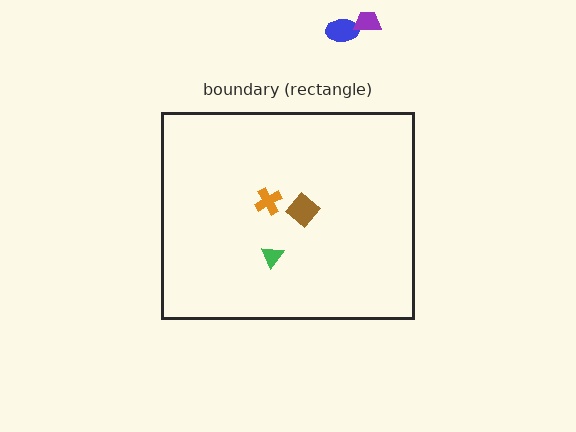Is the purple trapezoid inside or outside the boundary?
Outside.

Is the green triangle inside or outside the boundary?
Inside.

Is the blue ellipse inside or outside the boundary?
Outside.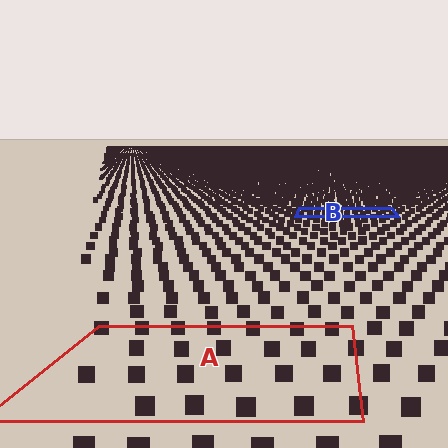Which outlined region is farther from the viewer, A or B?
Region B is farther from the viewer — the texture elements inside it appear smaller and more densely packed.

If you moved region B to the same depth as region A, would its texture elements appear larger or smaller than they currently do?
They would appear larger. At a closer depth, the same texture elements are projected at a bigger on-screen size.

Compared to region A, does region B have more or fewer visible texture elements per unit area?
Region B has more texture elements per unit area — they are packed more densely because it is farther away.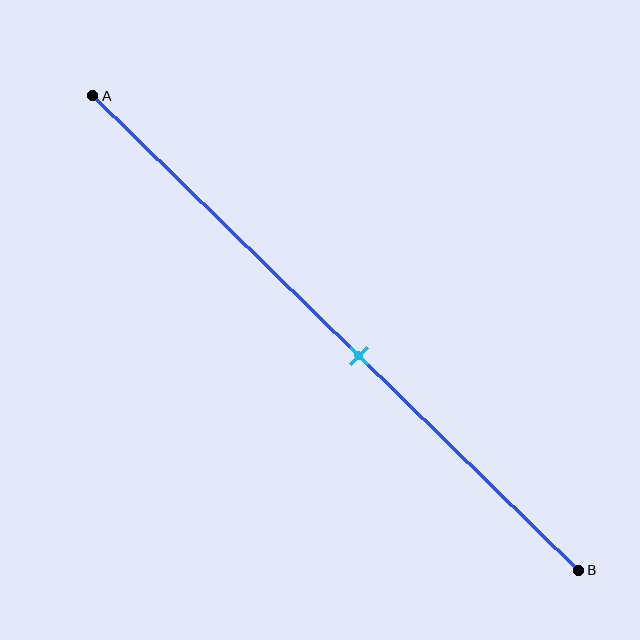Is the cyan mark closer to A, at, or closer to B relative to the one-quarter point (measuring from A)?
The cyan mark is closer to point B than the one-quarter point of segment AB.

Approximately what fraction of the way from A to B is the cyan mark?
The cyan mark is approximately 55% of the way from A to B.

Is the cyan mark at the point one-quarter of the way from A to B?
No, the mark is at about 55% from A, not at the 25% one-quarter point.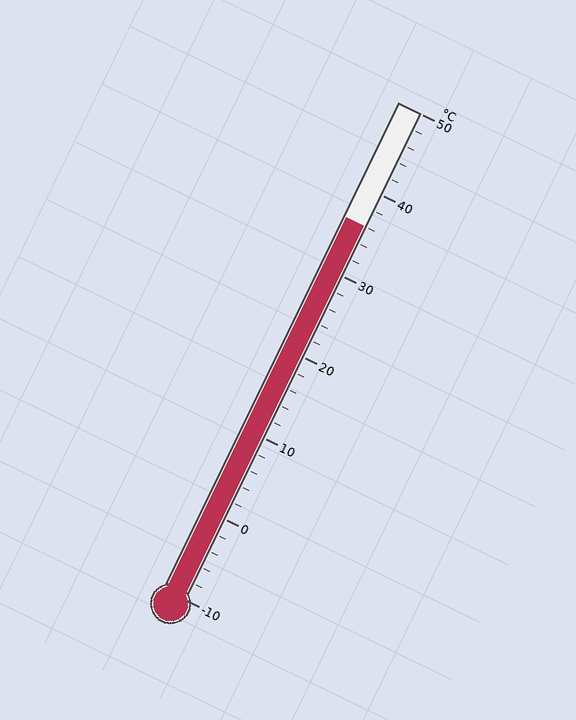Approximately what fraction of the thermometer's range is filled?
The thermometer is filled to approximately 75% of its range.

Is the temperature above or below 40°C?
The temperature is below 40°C.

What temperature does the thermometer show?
The thermometer shows approximately 36°C.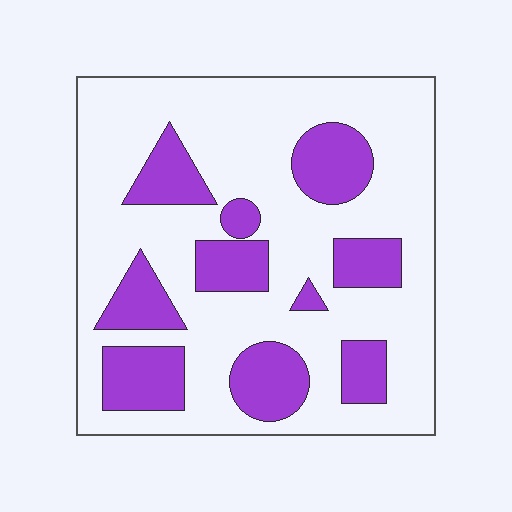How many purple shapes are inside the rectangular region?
10.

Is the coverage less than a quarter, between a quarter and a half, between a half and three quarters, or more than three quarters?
Between a quarter and a half.